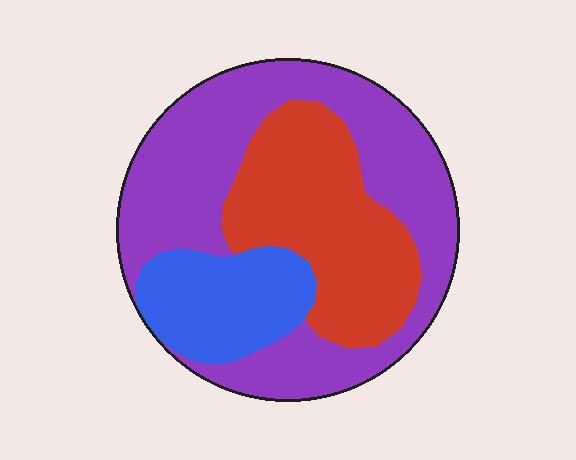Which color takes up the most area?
Purple, at roughly 50%.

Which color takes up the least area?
Blue, at roughly 20%.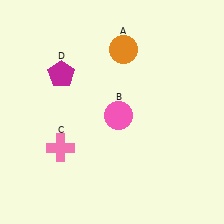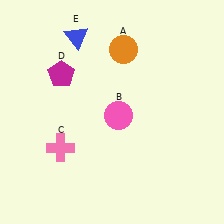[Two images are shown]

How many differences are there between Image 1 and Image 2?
There is 1 difference between the two images.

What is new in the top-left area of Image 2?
A blue triangle (E) was added in the top-left area of Image 2.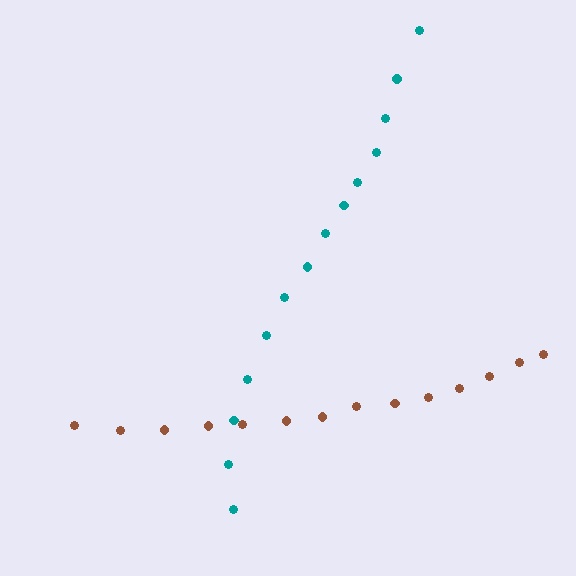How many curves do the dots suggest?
There are 2 distinct paths.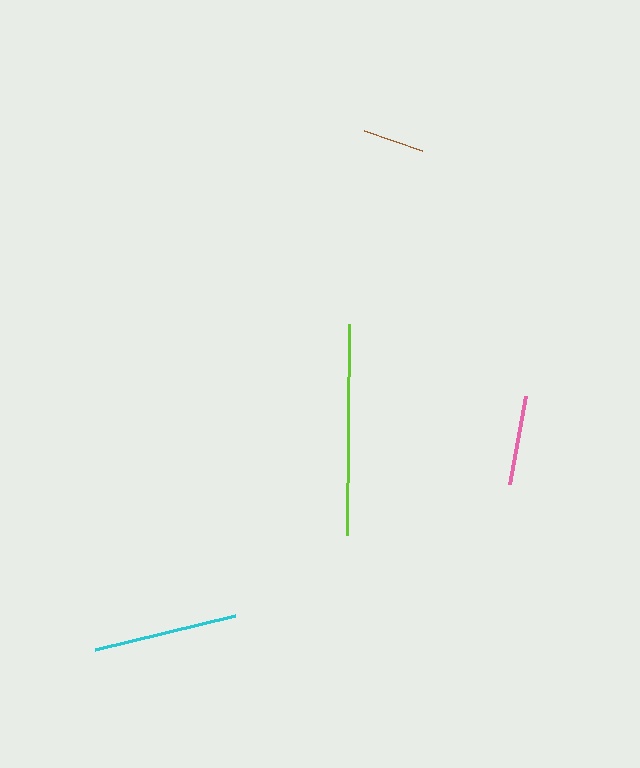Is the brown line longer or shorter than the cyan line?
The cyan line is longer than the brown line.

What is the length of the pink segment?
The pink segment is approximately 89 pixels long.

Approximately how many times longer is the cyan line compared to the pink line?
The cyan line is approximately 1.6 times the length of the pink line.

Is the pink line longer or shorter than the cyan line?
The cyan line is longer than the pink line.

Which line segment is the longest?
The lime line is the longest at approximately 211 pixels.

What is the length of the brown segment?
The brown segment is approximately 61 pixels long.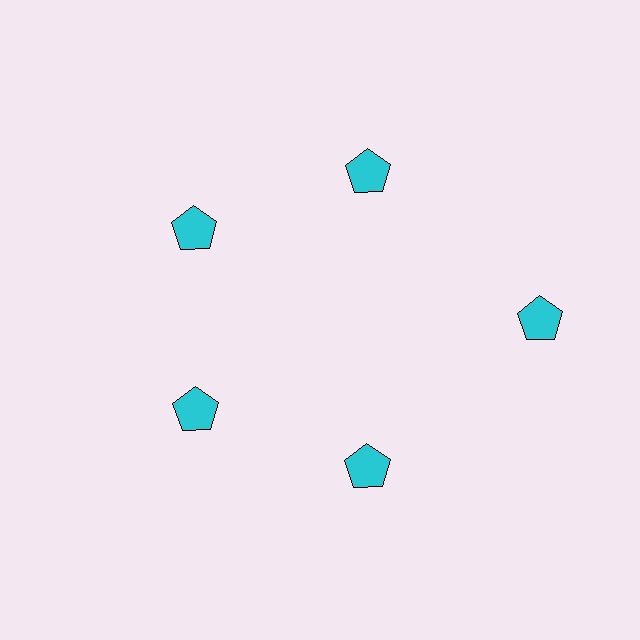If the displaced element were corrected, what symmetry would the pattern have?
It would have 5-fold rotational symmetry — the pattern would map onto itself every 72 degrees.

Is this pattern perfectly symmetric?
No. The 5 cyan pentagons are arranged in a ring, but one element near the 3 o'clock position is pushed outward from the center, breaking the 5-fold rotational symmetry.